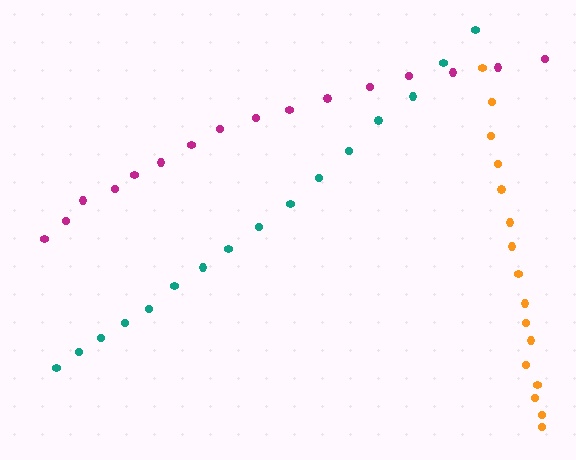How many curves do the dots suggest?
There are 3 distinct paths.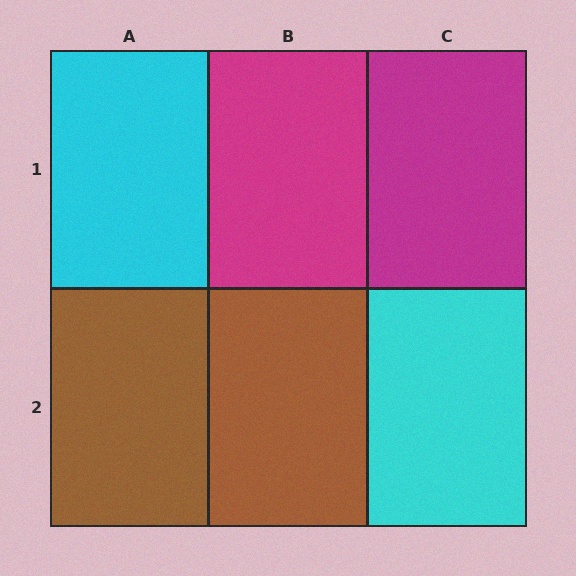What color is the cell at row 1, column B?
Magenta.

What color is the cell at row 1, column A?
Cyan.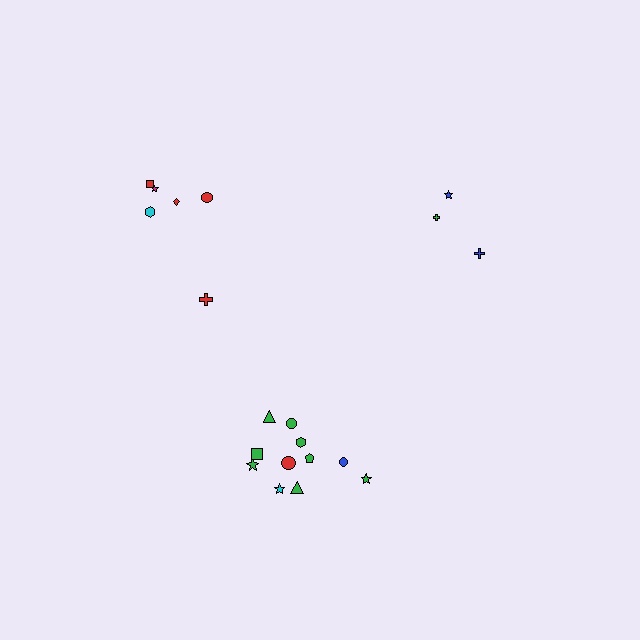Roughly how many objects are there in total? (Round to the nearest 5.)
Roughly 20 objects in total.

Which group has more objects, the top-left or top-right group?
The top-left group.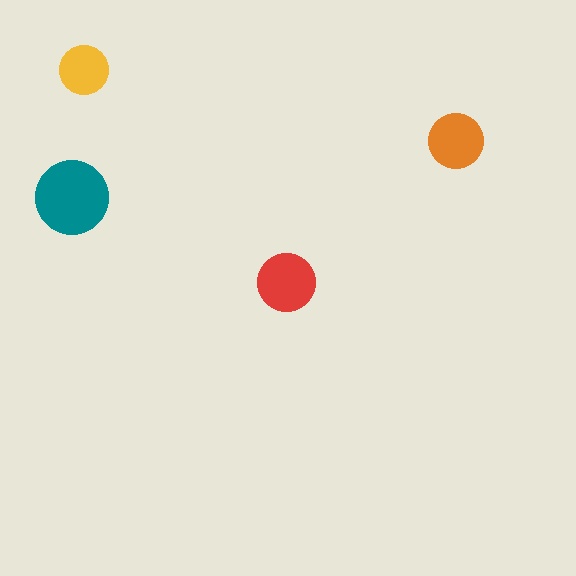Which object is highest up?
The yellow circle is topmost.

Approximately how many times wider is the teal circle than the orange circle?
About 1.5 times wider.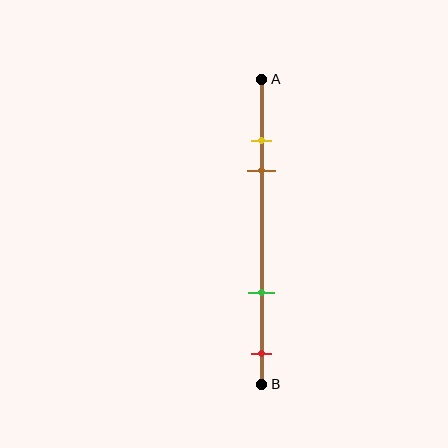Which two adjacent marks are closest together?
The yellow and brown marks are the closest adjacent pair.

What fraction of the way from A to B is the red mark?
The red mark is approximately 90% (0.9) of the way from A to B.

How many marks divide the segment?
There are 4 marks dividing the segment.